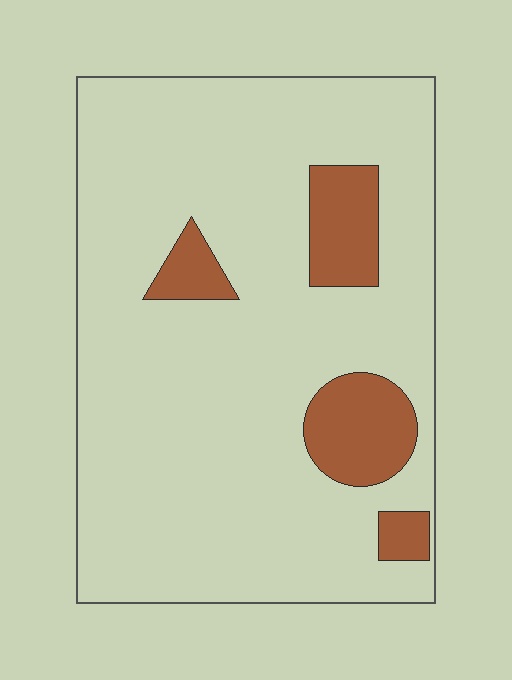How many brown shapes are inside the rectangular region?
4.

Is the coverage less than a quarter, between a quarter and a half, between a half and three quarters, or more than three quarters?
Less than a quarter.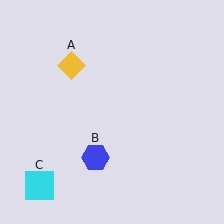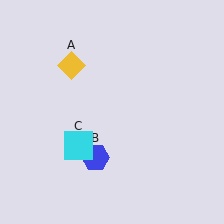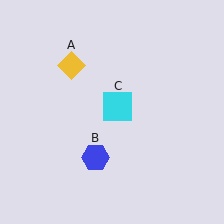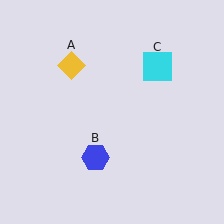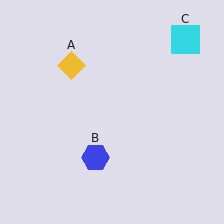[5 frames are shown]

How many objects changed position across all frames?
1 object changed position: cyan square (object C).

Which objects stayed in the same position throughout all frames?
Yellow diamond (object A) and blue hexagon (object B) remained stationary.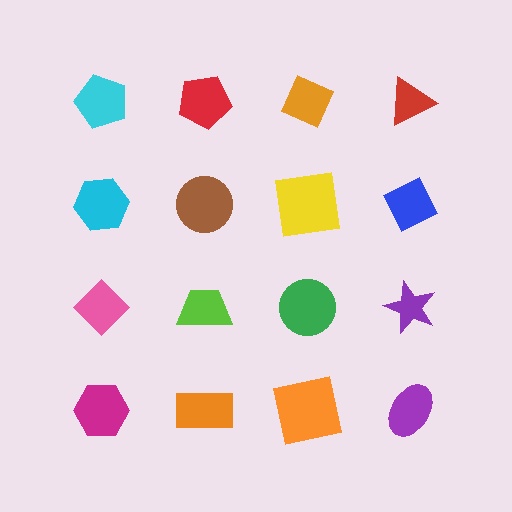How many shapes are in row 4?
4 shapes.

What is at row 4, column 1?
A magenta hexagon.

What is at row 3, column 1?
A pink diamond.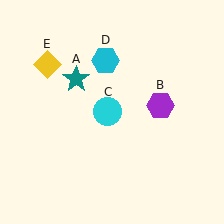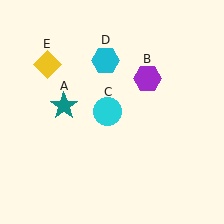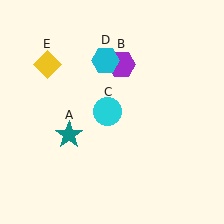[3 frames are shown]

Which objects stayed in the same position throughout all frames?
Cyan circle (object C) and cyan hexagon (object D) and yellow diamond (object E) remained stationary.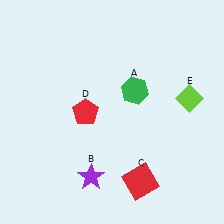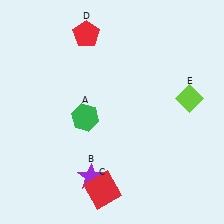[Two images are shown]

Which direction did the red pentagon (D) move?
The red pentagon (D) moved up.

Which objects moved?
The objects that moved are: the green hexagon (A), the red square (C), the red pentagon (D).